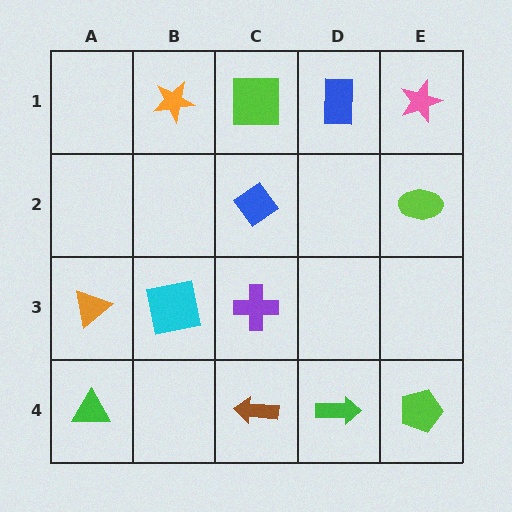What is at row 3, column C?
A purple cross.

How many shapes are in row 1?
4 shapes.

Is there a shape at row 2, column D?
No, that cell is empty.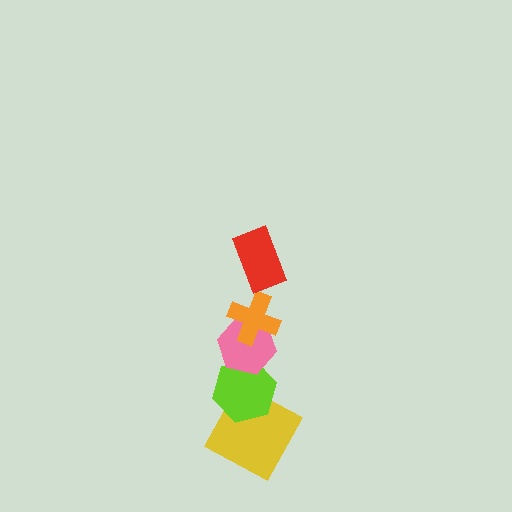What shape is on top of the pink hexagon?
The orange cross is on top of the pink hexagon.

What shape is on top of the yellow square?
The lime hexagon is on top of the yellow square.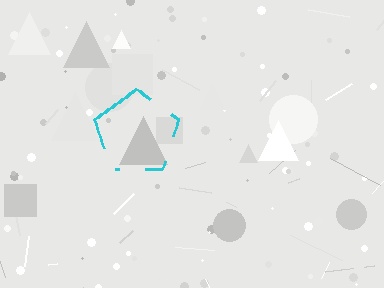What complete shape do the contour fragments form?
The contour fragments form a pentagon.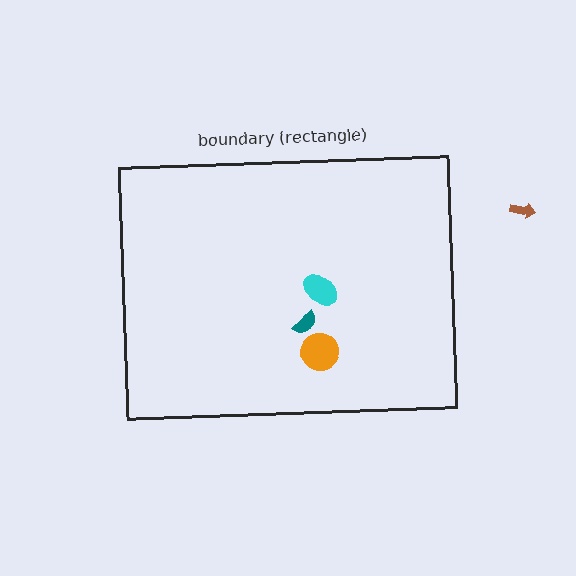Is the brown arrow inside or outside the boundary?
Outside.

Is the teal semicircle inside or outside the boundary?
Inside.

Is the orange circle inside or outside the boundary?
Inside.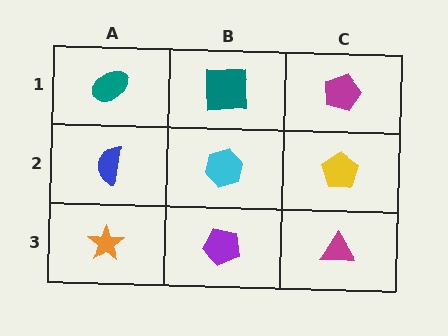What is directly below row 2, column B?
A purple pentagon.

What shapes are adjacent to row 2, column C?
A magenta pentagon (row 1, column C), a magenta triangle (row 3, column C), a cyan hexagon (row 2, column B).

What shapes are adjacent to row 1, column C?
A yellow pentagon (row 2, column C), a teal square (row 1, column B).